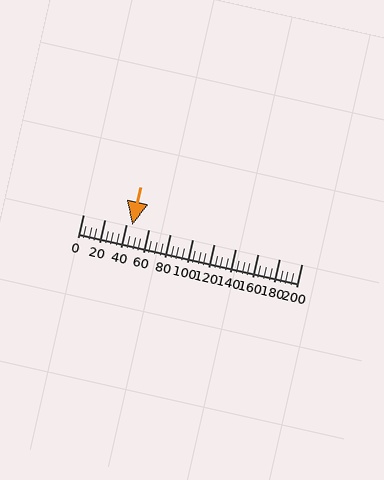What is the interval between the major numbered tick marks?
The major tick marks are spaced 20 units apart.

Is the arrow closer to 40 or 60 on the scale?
The arrow is closer to 40.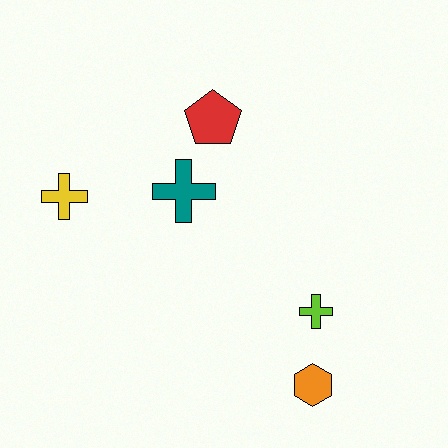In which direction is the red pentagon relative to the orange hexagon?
The red pentagon is above the orange hexagon.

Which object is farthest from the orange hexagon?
The yellow cross is farthest from the orange hexagon.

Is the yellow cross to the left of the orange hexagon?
Yes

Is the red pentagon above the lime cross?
Yes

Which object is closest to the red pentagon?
The teal cross is closest to the red pentagon.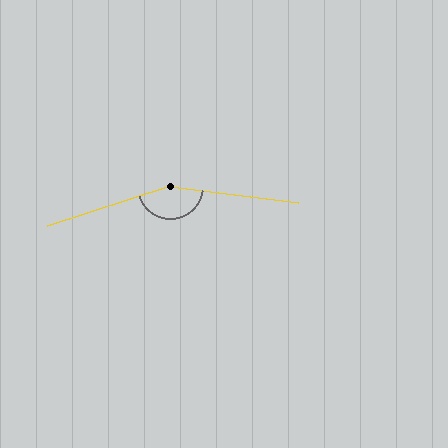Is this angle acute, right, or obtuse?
It is obtuse.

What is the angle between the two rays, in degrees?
Approximately 155 degrees.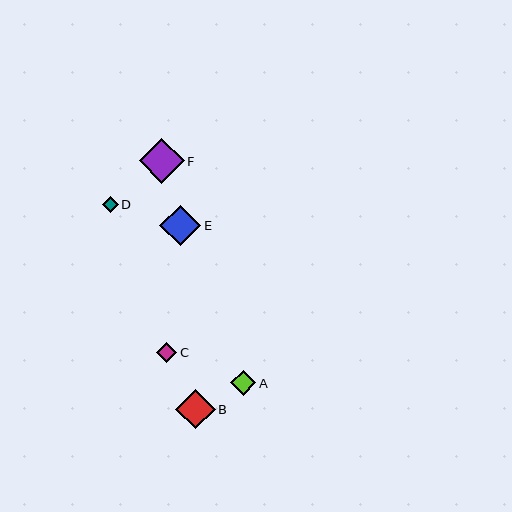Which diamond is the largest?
Diamond F is the largest with a size of approximately 44 pixels.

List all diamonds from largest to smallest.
From largest to smallest: F, E, B, A, C, D.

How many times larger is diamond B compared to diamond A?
Diamond B is approximately 1.6 times the size of diamond A.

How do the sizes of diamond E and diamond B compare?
Diamond E and diamond B are approximately the same size.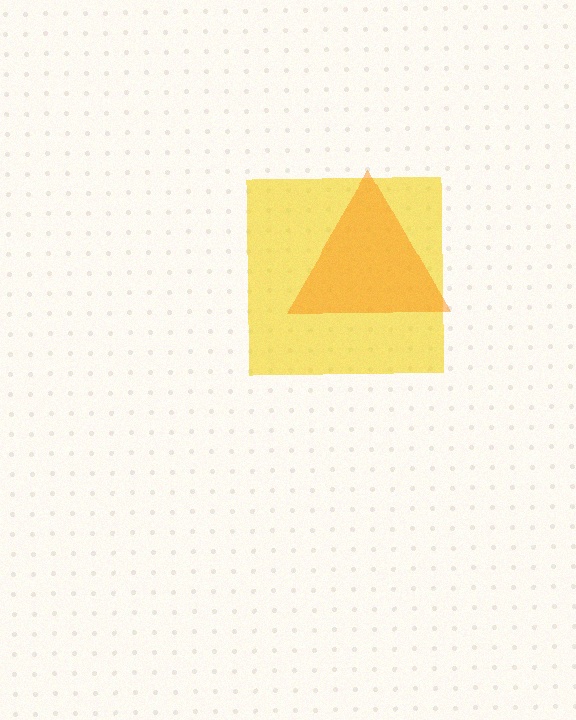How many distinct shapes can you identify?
There are 2 distinct shapes: a yellow square, an orange triangle.